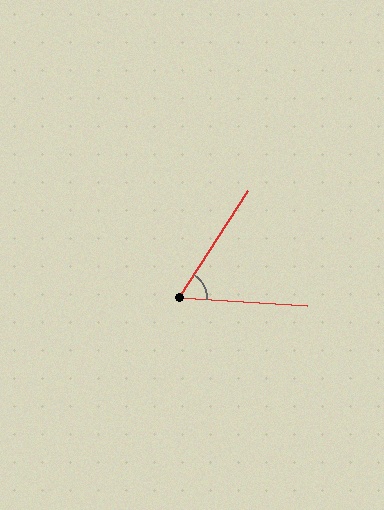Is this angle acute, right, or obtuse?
It is acute.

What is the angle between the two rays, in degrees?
Approximately 61 degrees.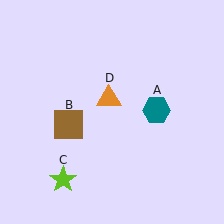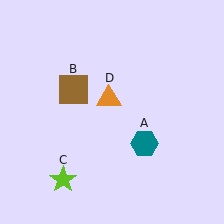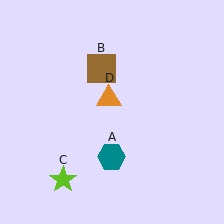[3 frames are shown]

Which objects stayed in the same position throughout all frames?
Lime star (object C) and orange triangle (object D) remained stationary.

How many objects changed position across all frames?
2 objects changed position: teal hexagon (object A), brown square (object B).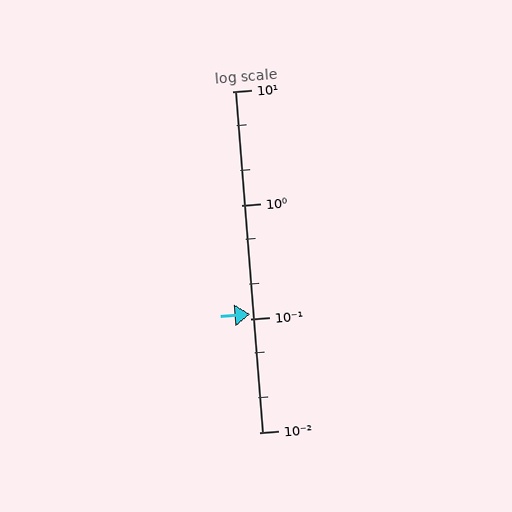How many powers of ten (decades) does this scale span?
The scale spans 3 decades, from 0.01 to 10.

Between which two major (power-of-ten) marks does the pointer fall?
The pointer is between 0.1 and 1.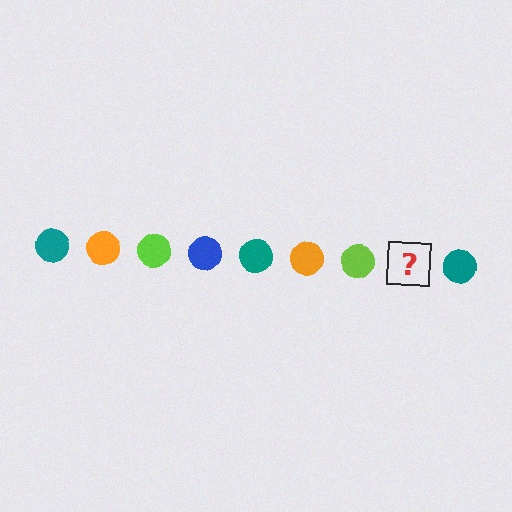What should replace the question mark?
The question mark should be replaced with a blue circle.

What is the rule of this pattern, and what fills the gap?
The rule is that the pattern cycles through teal, orange, lime, blue circles. The gap should be filled with a blue circle.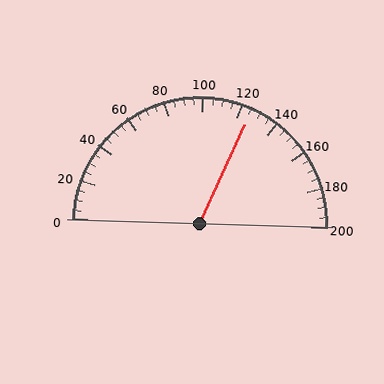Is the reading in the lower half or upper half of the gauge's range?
The reading is in the upper half of the range (0 to 200).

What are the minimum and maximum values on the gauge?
The gauge ranges from 0 to 200.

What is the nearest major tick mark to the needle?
The nearest major tick mark is 120.